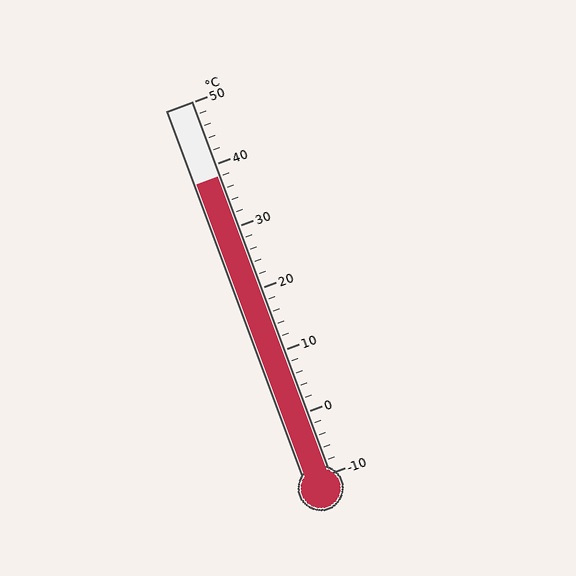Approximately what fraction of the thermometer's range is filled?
The thermometer is filled to approximately 80% of its range.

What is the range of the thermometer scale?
The thermometer scale ranges from -10°C to 50°C.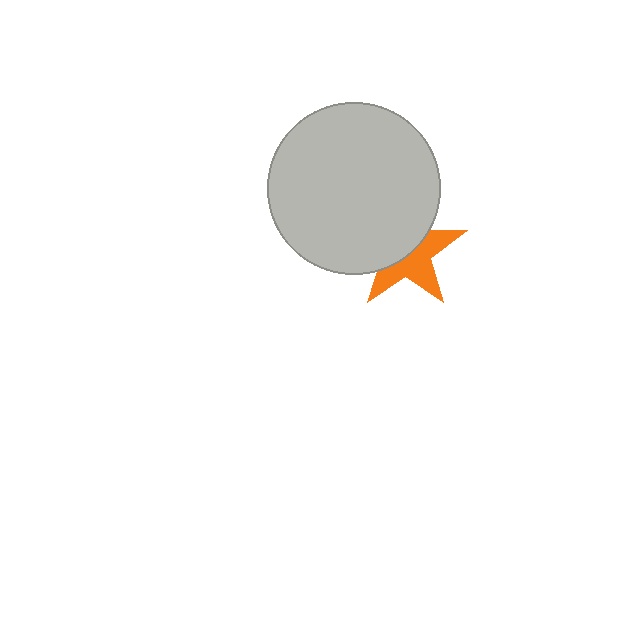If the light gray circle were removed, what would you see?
You would see the complete orange star.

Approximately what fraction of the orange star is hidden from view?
Roughly 50% of the orange star is hidden behind the light gray circle.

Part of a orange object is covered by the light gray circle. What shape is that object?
It is a star.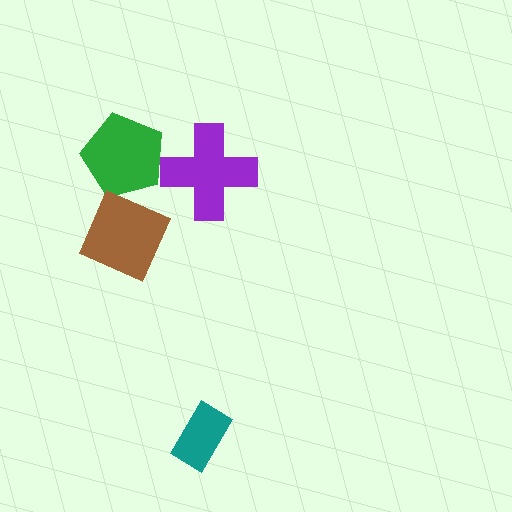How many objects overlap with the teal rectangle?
0 objects overlap with the teal rectangle.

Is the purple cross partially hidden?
No, no other shape covers it.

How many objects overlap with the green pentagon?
1 object overlaps with the green pentagon.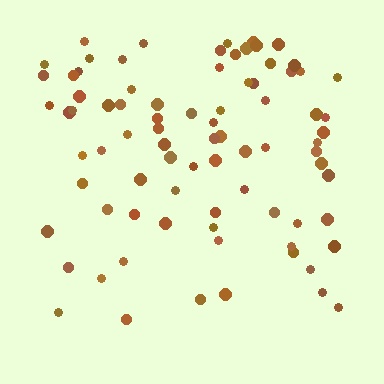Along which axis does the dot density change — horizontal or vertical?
Vertical.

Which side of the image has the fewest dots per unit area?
The bottom.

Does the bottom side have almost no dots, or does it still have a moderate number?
Still a moderate number, just noticeably fewer than the top.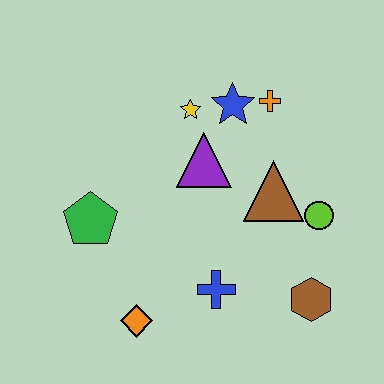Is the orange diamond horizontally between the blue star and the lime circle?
No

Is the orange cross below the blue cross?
No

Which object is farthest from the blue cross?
The orange cross is farthest from the blue cross.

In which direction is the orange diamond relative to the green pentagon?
The orange diamond is below the green pentagon.